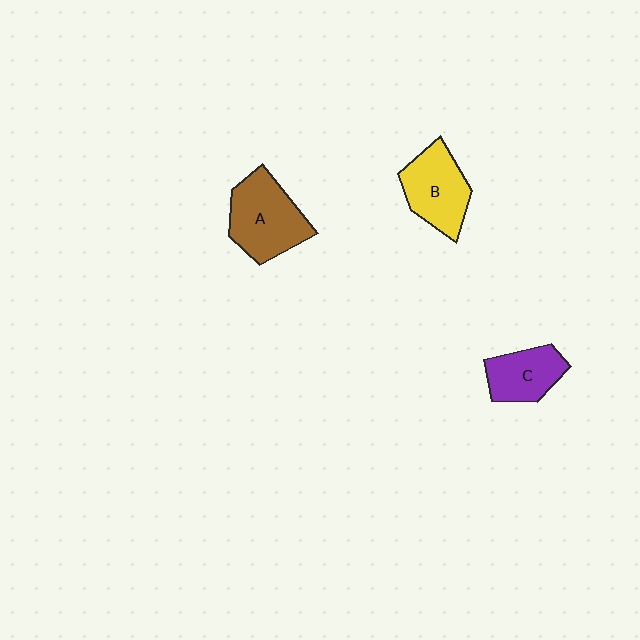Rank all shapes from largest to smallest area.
From largest to smallest: A (brown), B (yellow), C (purple).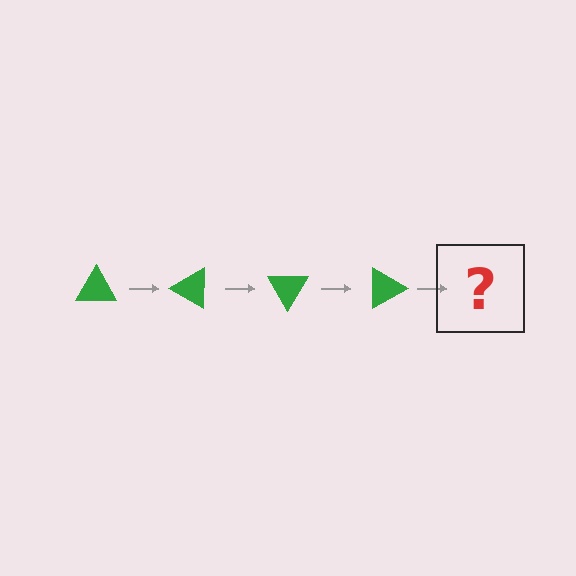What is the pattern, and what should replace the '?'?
The pattern is that the triangle rotates 30 degrees each step. The '?' should be a green triangle rotated 120 degrees.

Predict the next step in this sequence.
The next step is a green triangle rotated 120 degrees.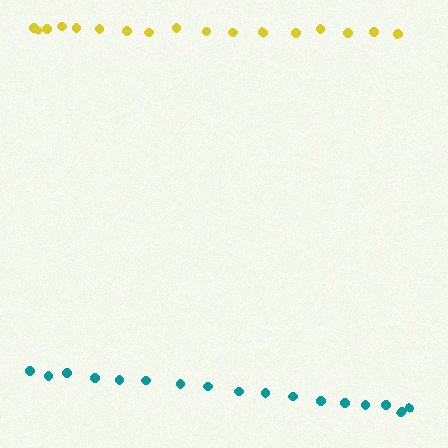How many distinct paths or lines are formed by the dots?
There are 2 distinct paths.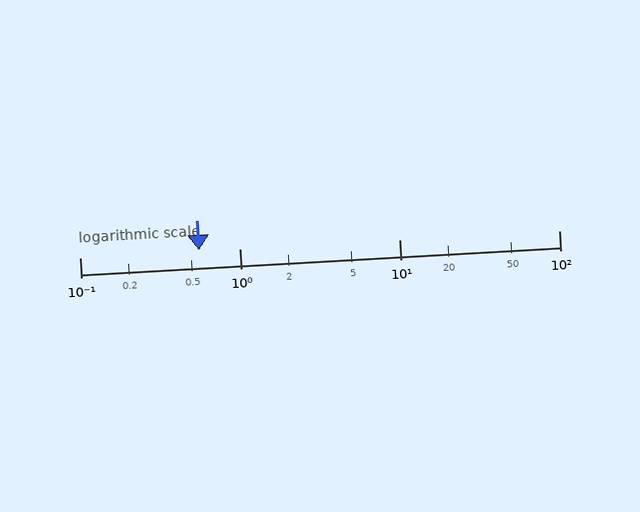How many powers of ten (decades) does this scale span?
The scale spans 3 decades, from 0.1 to 100.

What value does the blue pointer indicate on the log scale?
The pointer indicates approximately 0.56.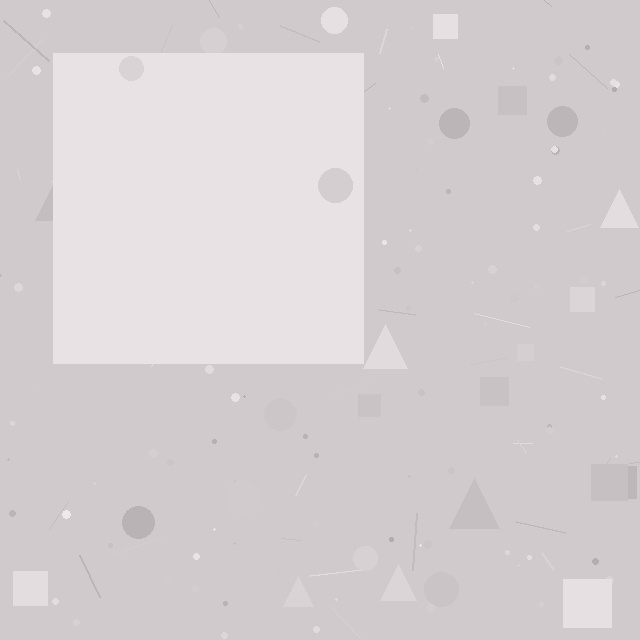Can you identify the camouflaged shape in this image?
The camouflaged shape is a square.